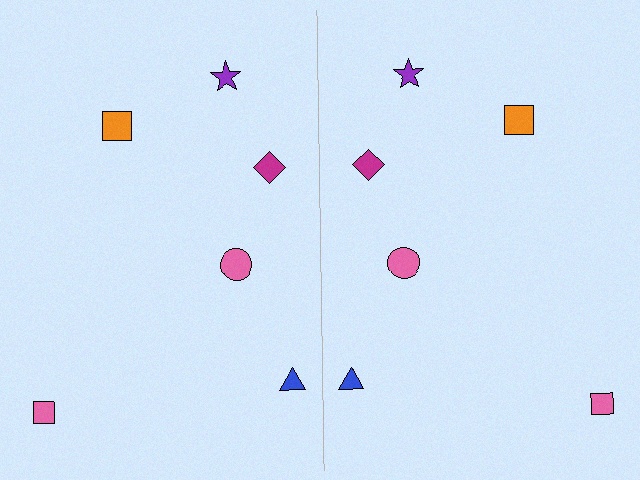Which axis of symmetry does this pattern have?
The pattern has a vertical axis of symmetry running through the center of the image.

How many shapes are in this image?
There are 12 shapes in this image.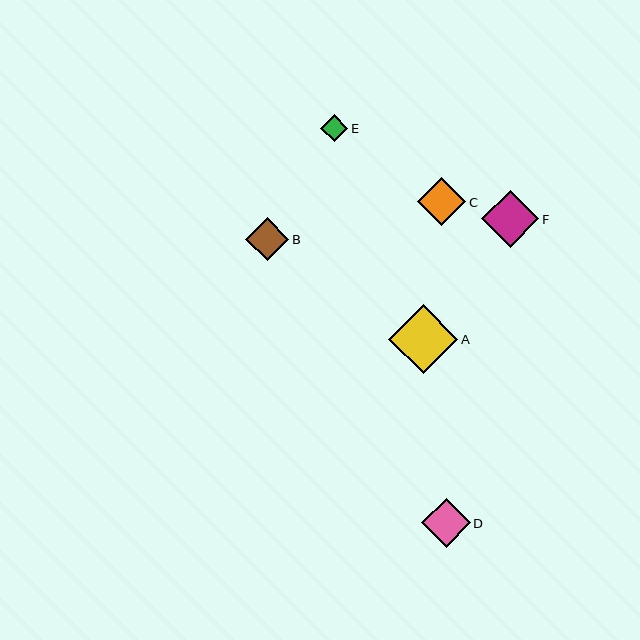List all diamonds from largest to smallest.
From largest to smallest: A, F, D, C, B, E.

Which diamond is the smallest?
Diamond E is the smallest with a size of approximately 27 pixels.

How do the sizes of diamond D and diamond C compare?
Diamond D and diamond C are approximately the same size.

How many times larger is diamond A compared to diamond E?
Diamond A is approximately 2.6 times the size of diamond E.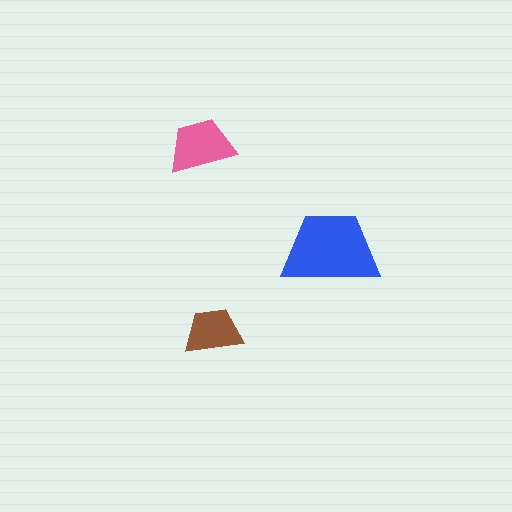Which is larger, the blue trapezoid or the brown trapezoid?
The blue one.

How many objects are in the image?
There are 3 objects in the image.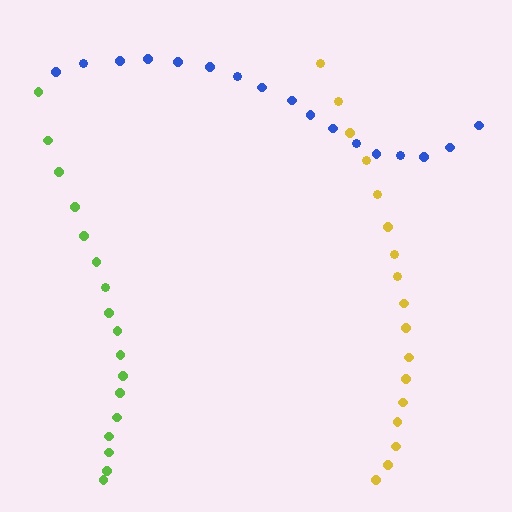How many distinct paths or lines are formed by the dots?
There are 3 distinct paths.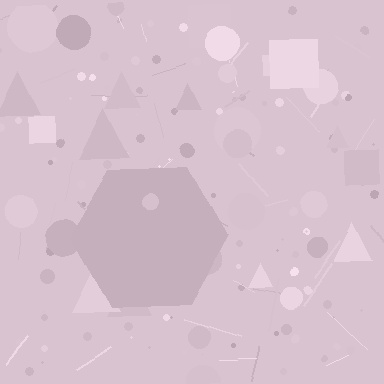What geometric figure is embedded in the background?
A hexagon is embedded in the background.